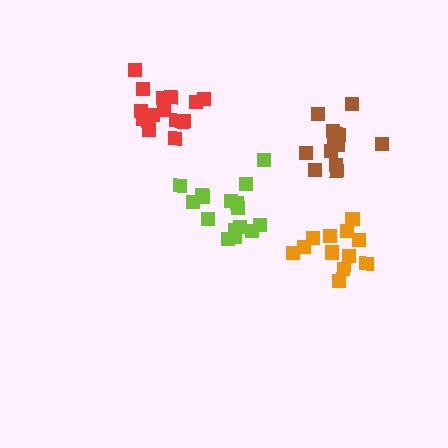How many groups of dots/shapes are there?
There are 4 groups.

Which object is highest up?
The red cluster is topmost.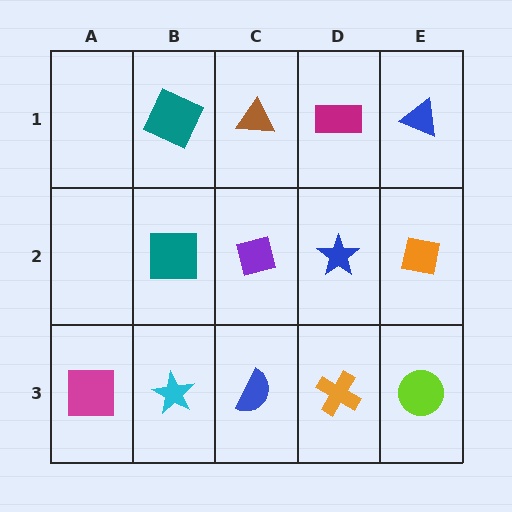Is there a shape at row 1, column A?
No, that cell is empty.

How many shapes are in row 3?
5 shapes.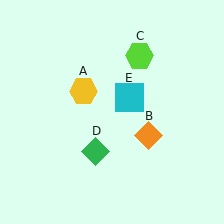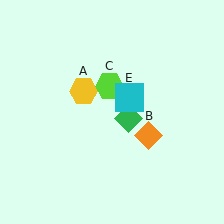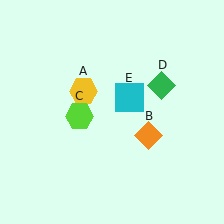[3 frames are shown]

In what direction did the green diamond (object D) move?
The green diamond (object D) moved up and to the right.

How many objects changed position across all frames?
2 objects changed position: lime hexagon (object C), green diamond (object D).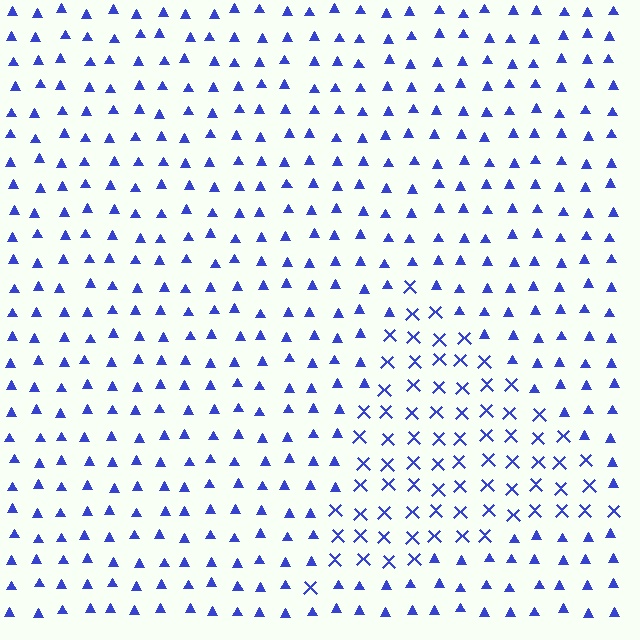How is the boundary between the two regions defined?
The boundary is defined by a change in element shape: X marks inside vs. triangles outside. All elements share the same color and spacing.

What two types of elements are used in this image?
The image uses X marks inside the triangle region and triangles outside it.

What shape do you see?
I see a triangle.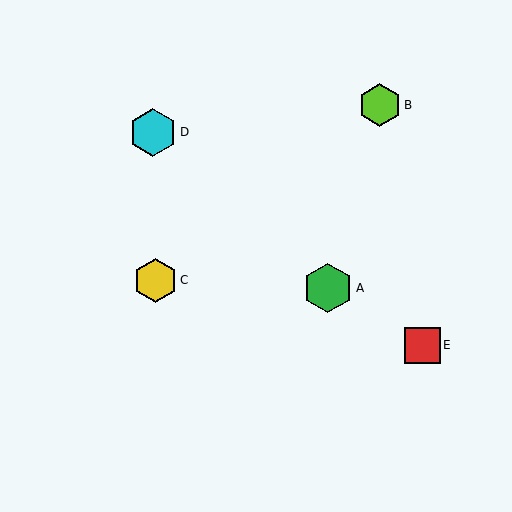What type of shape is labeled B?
Shape B is a lime hexagon.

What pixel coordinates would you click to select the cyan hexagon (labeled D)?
Click at (153, 132) to select the cyan hexagon D.